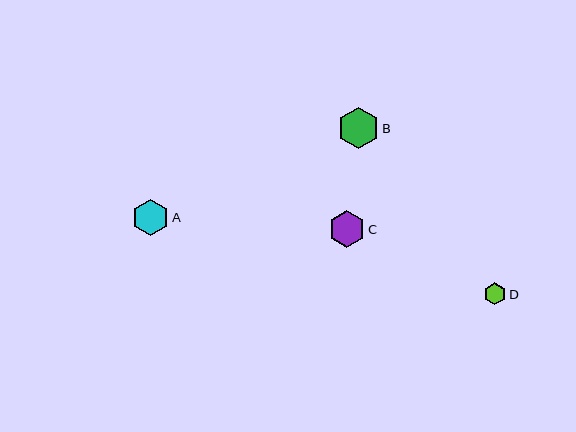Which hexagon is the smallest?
Hexagon D is the smallest with a size of approximately 22 pixels.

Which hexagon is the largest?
Hexagon B is the largest with a size of approximately 41 pixels.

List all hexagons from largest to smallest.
From largest to smallest: B, A, C, D.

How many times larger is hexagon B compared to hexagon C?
Hexagon B is approximately 1.1 times the size of hexagon C.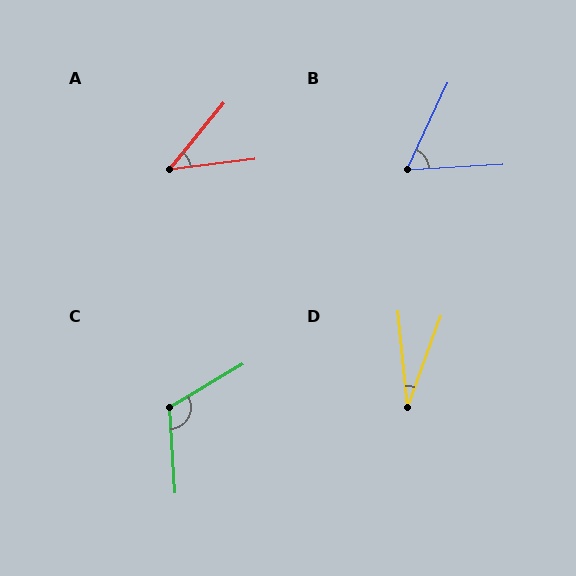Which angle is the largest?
C, at approximately 117 degrees.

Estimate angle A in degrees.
Approximately 43 degrees.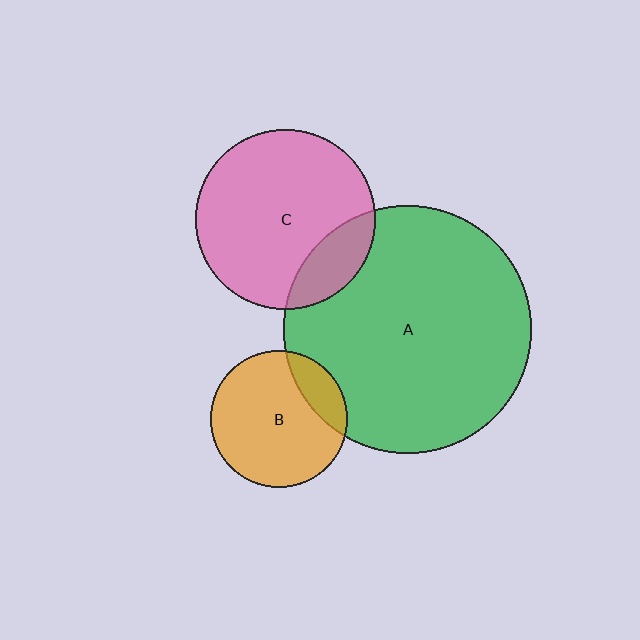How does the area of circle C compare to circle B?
Approximately 1.7 times.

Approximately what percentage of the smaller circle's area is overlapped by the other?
Approximately 15%.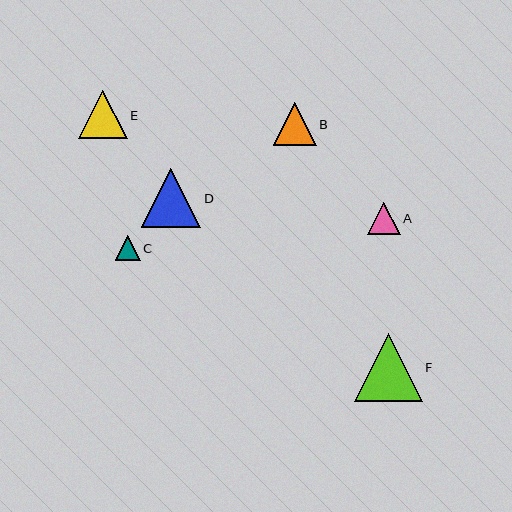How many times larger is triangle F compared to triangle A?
Triangle F is approximately 2.1 times the size of triangle A.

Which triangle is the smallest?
Triangle C is the smallest with a size of approximately 25 pixels.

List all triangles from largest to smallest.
From largest to smallest: F, D, E, B, A, C.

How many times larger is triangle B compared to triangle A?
Triangle B is approximately 1.3 times the size of triangle A.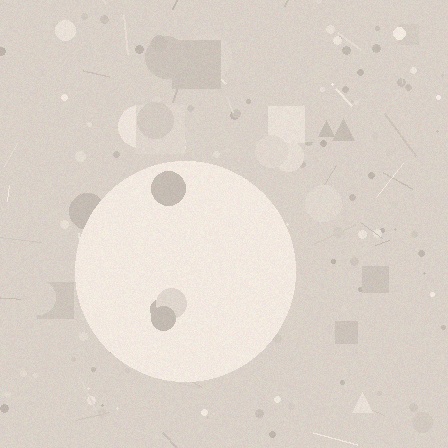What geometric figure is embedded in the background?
A circle is embedded in the background.